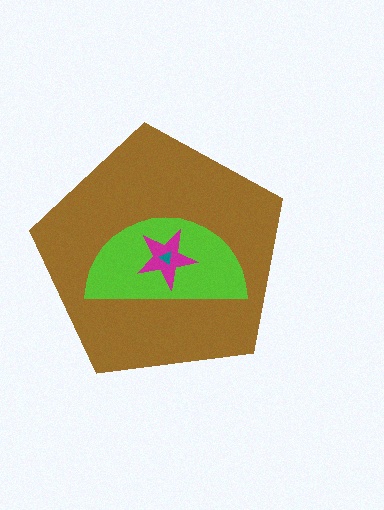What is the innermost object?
The teal triangle.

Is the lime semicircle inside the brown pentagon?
Yes.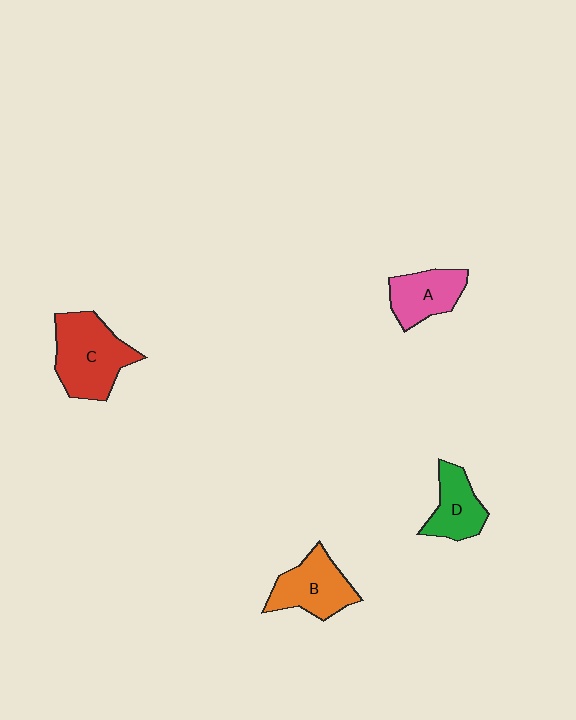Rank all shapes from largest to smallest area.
From largest to smallest: C (red), B (orange), A (pink), D (green).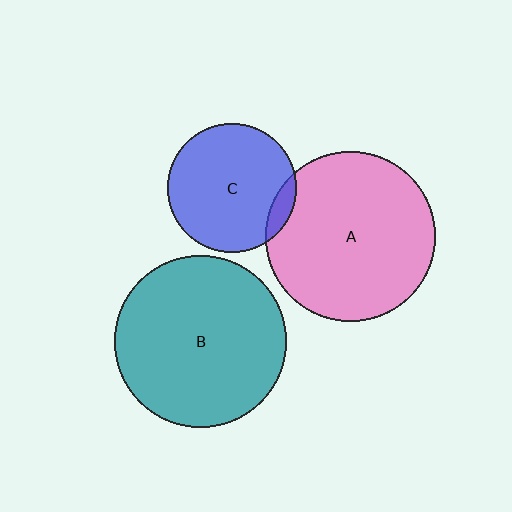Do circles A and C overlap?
Yes.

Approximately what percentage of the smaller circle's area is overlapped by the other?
Approximately 10%.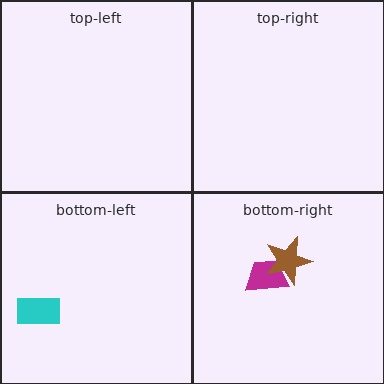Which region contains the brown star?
The bottom-right region.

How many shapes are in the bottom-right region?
2.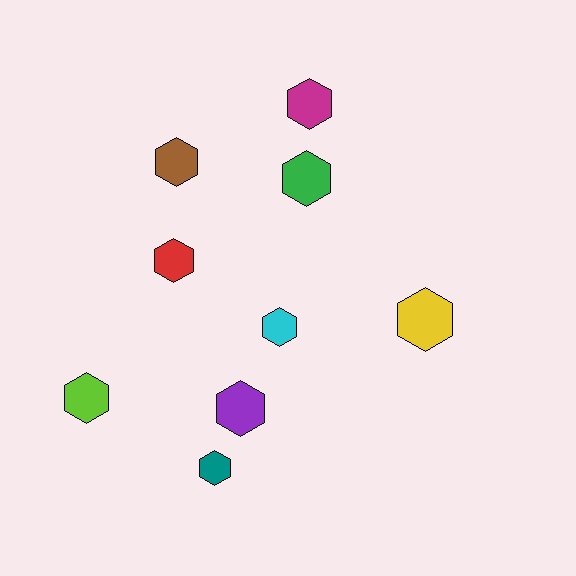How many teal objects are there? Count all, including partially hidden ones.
There is 1 teal object.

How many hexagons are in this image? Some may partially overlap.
There are 9 hexagons.